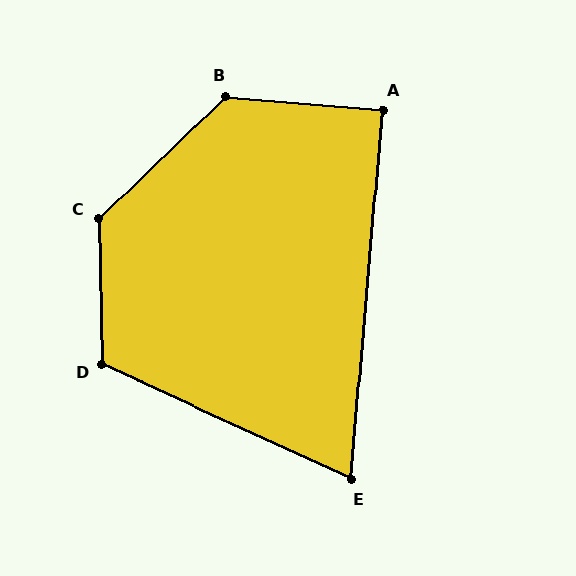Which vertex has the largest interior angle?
C, at approximately 133 degrees.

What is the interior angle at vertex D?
Approximately 116 degrees (obtuse).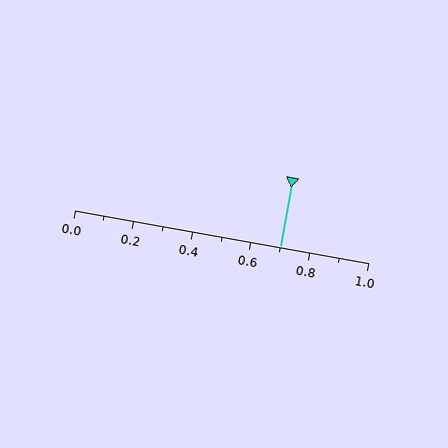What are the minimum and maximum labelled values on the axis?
The axis runs from 0.0 to 1.0.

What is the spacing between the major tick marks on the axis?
The major ticks are spaced 0.2 apart.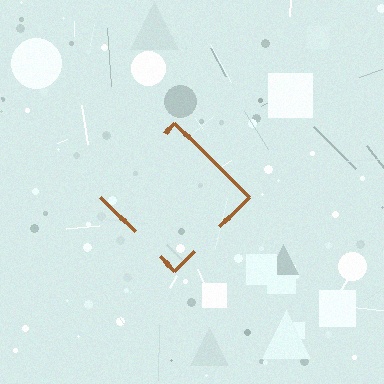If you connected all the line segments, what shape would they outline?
They would outline a diamond.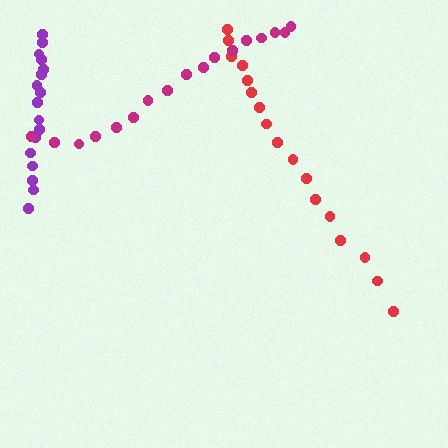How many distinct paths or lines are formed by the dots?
There are 3 distinct paths.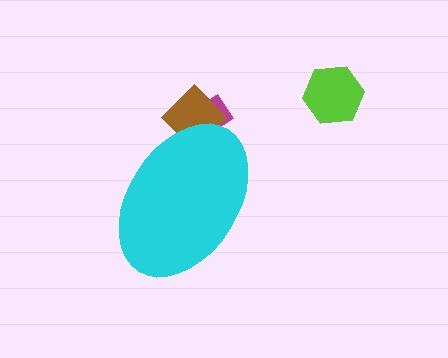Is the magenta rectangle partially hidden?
Yes, the magenta rectangle is partially hidden behind the cyan ellipse.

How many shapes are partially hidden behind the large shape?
2 shapes are partially hidden.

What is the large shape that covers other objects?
A cyan ellipse.